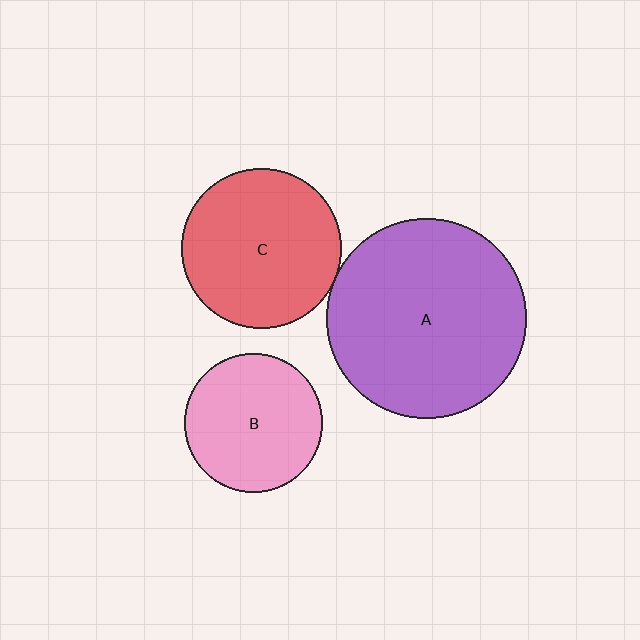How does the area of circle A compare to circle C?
Approximately 1.6 times.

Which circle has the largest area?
Circle A (purple).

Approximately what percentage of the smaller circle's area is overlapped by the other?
Approximately 5%.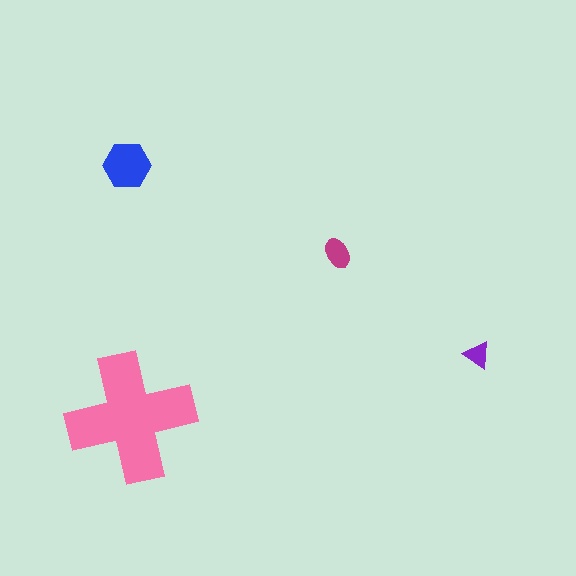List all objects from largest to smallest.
The pink cross, the blue hexagon, the magenta ellipse, the purple triangle.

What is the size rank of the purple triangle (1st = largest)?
4th.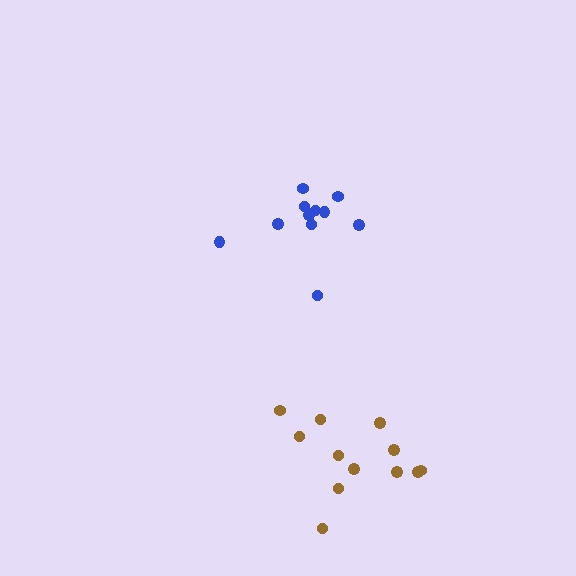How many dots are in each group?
Group 1: 11 dots, Group 2: 12 dots (23 total).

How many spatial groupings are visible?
There are 2 spatial groupings.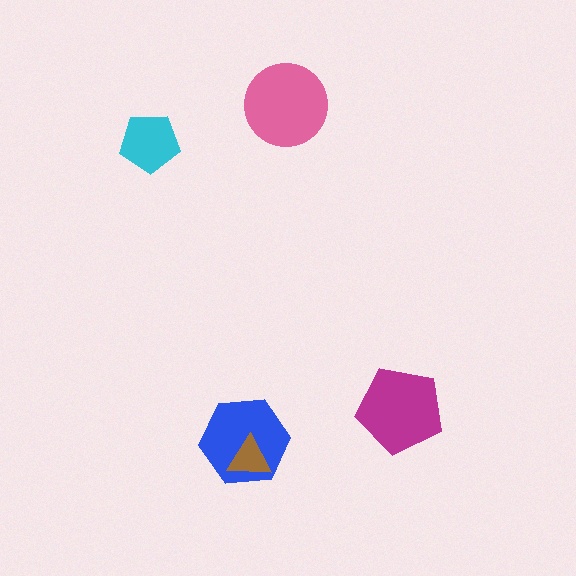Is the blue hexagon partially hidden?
Yes, it is partially covered by another shape.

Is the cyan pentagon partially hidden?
No, no other shape covers it.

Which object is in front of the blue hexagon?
The brown triangle is in front of the blue hexagon.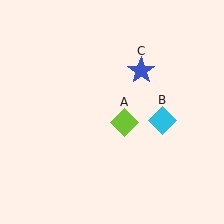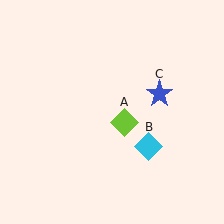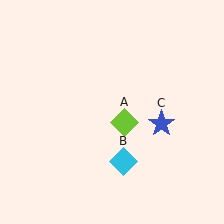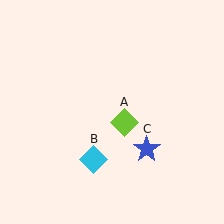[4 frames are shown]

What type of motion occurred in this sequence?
The cyan diamond (object B), blue star (object C) rotated clockwise around the center of the scene.